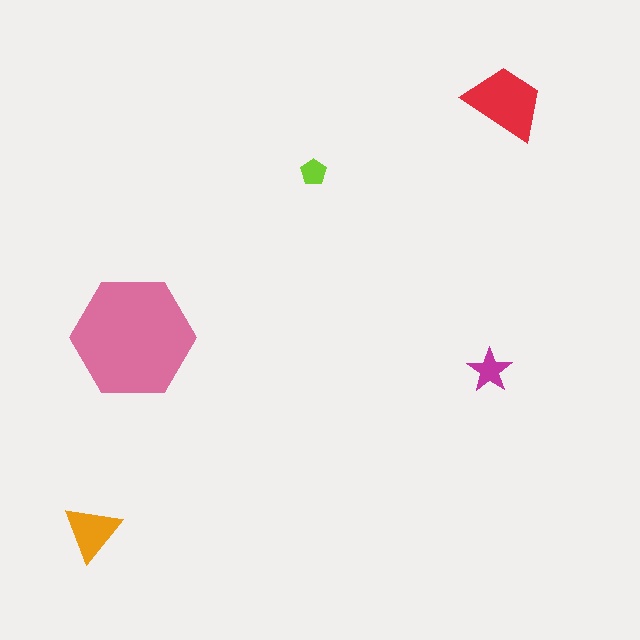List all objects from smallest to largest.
The lime pentagon, the magenta star, the orange triangle, the red trapezoid, the pink hexagon.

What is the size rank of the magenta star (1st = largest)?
4th.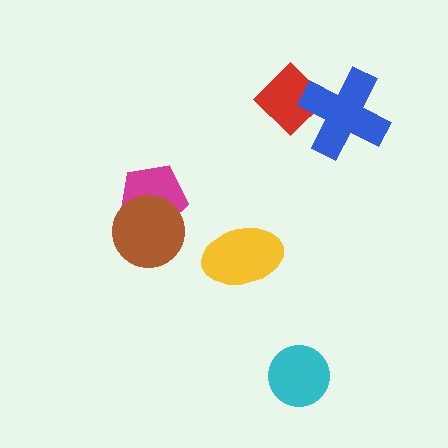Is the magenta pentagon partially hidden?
Yes, it is partially covered by another shape.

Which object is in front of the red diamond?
The blue cross is in front of the red diamond.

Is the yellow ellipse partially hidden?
No, no other shape covers it.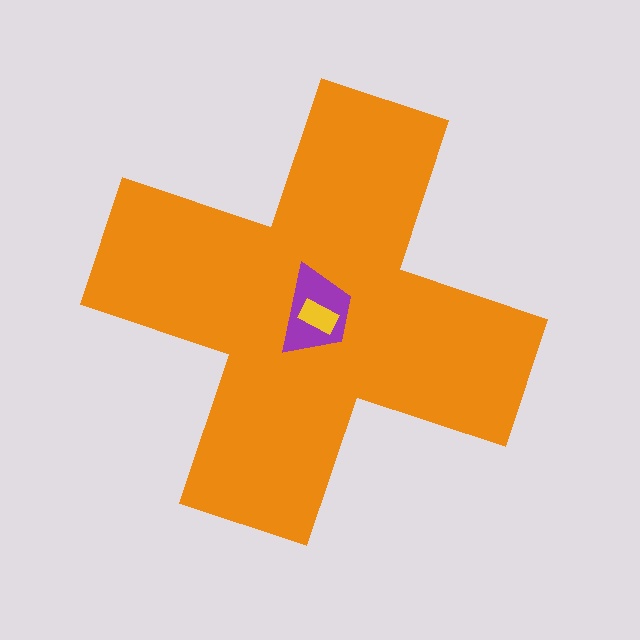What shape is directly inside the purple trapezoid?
The yellow rectangle.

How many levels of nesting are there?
3.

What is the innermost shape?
The yellow rectangle.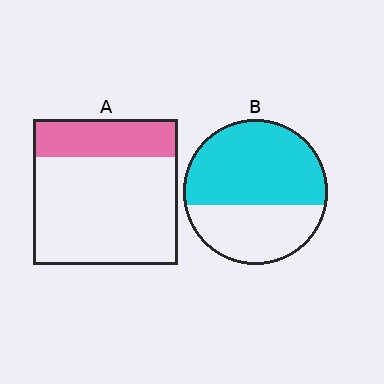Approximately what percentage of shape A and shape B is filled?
A is approximately 25% and B is approximately 60%.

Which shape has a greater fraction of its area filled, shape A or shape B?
Shape B.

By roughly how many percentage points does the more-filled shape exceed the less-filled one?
By roughly 35 percentage points (B over A).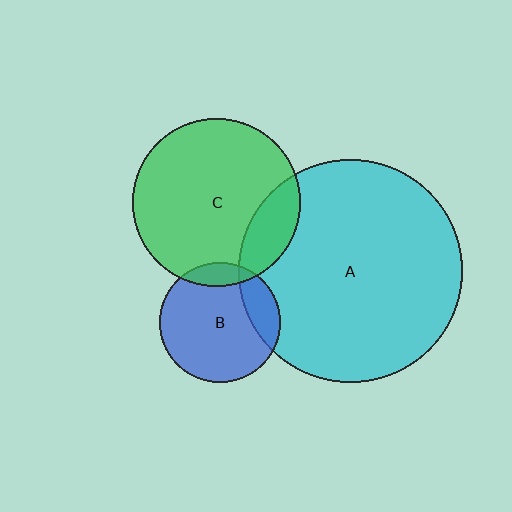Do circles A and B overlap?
Yes.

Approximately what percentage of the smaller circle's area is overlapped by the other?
Approximately 20%.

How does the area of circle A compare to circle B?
Approximately 3.5 times.